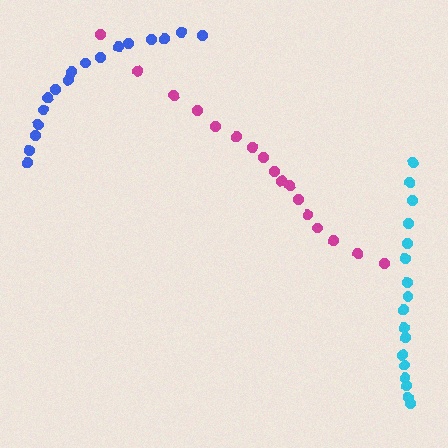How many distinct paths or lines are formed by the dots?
There are 3 distinct paths.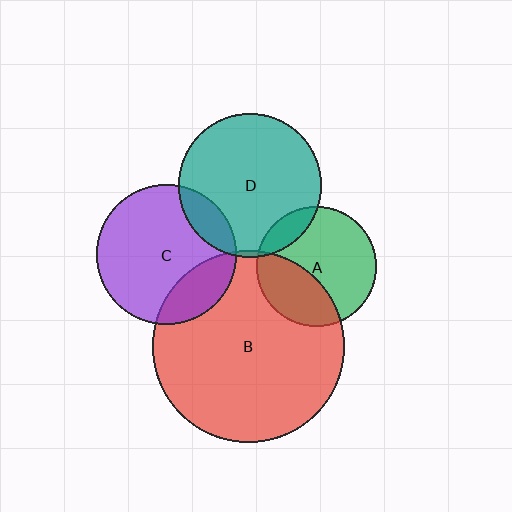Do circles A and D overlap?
Yes.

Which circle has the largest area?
Circle B (red).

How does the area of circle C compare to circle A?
Approximately 1.4 times.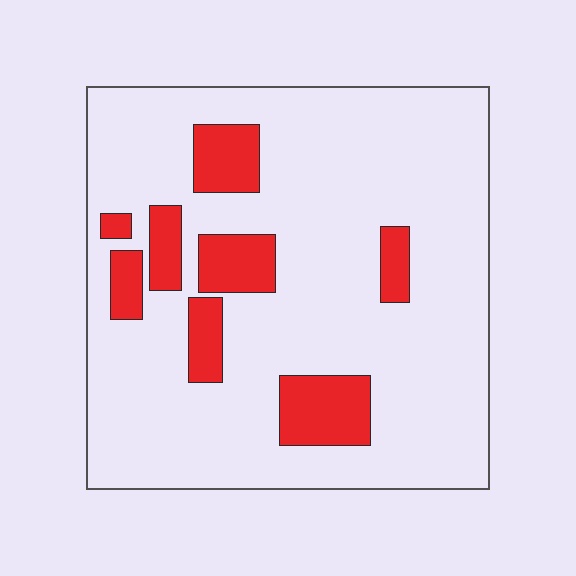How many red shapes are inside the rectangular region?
8.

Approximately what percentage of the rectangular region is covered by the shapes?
Approximately 15%.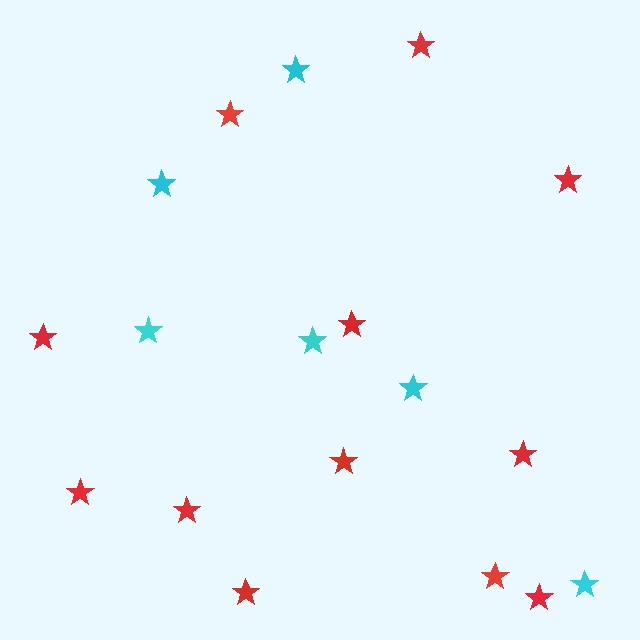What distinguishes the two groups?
There are 2 groups: one group of cyan stars (6) and one group of red stars (12).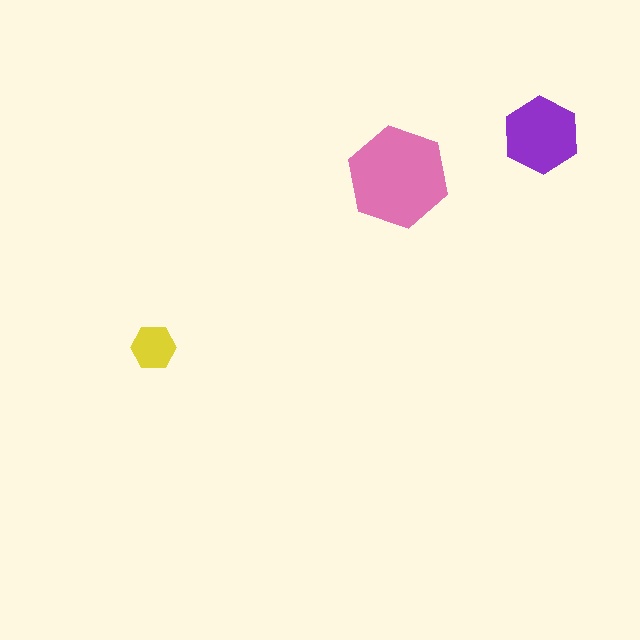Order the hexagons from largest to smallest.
the pink one, the purple one, the yellow one.